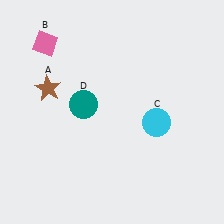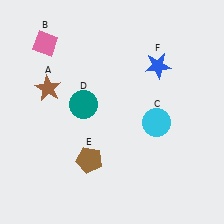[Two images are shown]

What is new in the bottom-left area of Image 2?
A brown pentagon (E) was added in the bottom-left area of Image 2.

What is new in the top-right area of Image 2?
A blue star (F) was added in the top-right area of Image 2.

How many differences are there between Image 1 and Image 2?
There are 2 differences between the two images.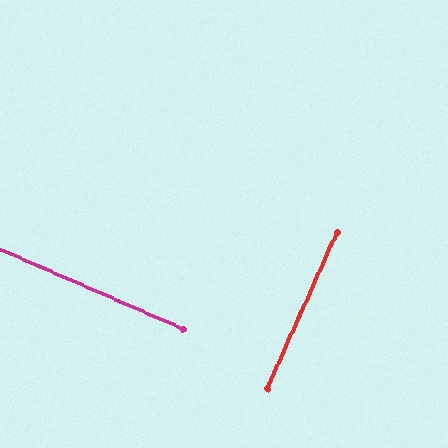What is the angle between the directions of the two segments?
Approximately 89 degrees.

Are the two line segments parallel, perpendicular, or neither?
Perpendicular — they meet at approximately 89°.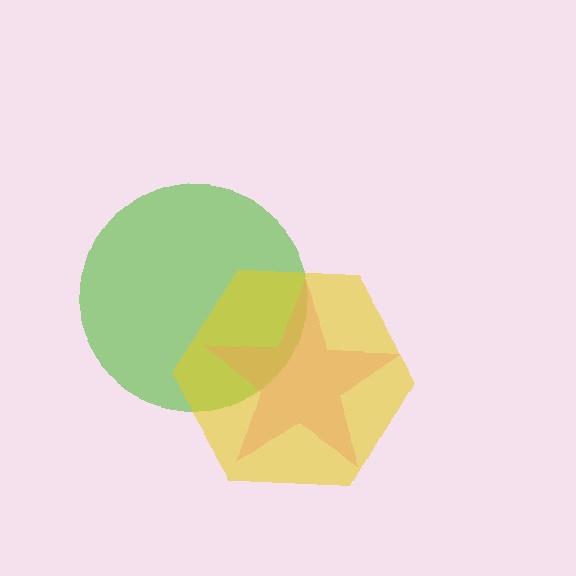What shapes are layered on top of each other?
The layered shapes are: a lime circle, a pink star, a yellow hexagon.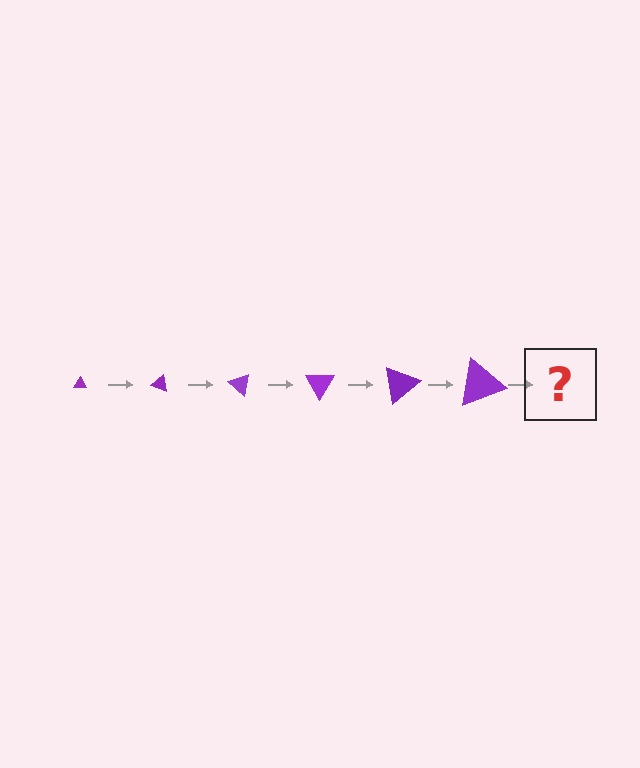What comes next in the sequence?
The next element should be a triangle, larger than the previous one and rotated 120 degrees from the start.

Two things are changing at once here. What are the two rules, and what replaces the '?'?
The two rules are that the triangle grows larger each step and it rotates 20 degrees each step. The '?' should be a triangle, larger than the previous one and rotated 120 degrees from the start.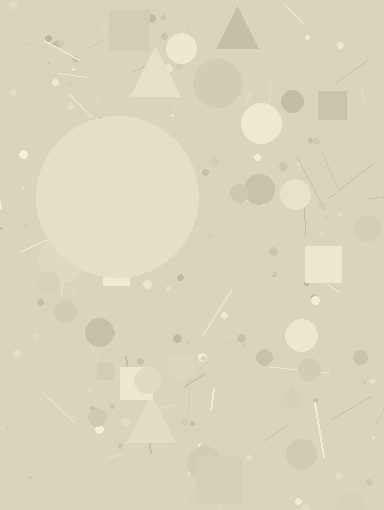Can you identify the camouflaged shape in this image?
The camouflaged shape is a circle.